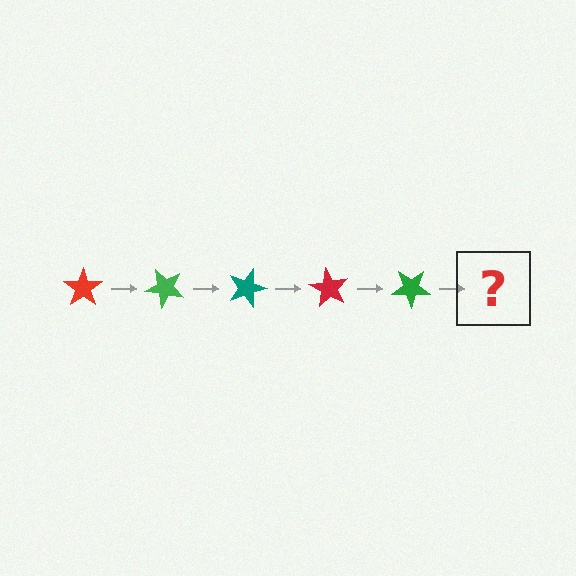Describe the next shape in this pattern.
It should be a teal star, rotated 225 degrees from the start.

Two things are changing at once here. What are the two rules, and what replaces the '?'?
The two rules are that it rotates 45 degrees each step and the color cycles through red, green, and teal. The '?' should be a teal star, rotated 225 degrees from the start.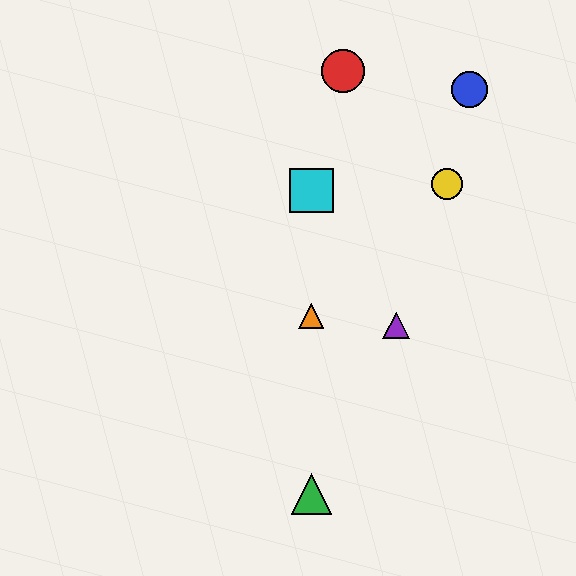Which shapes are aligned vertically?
The green triangle, the orange triangle, the cyan square are aligned vertically.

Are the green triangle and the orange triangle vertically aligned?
Yes, both are at x≈311.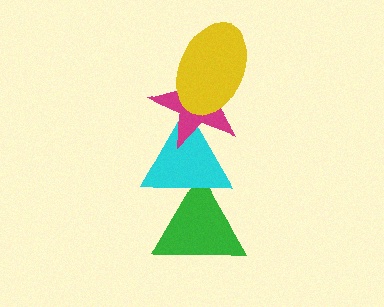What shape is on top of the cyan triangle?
The magenta star is on top of the cyan triangle.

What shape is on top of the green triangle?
The cyan triangle is on top of the green triangle.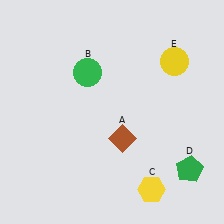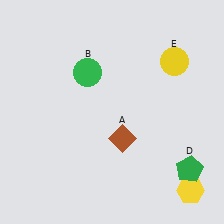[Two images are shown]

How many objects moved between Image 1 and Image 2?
1 object moved between the two images.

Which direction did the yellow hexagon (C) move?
The yellow hexagon (C) moved right.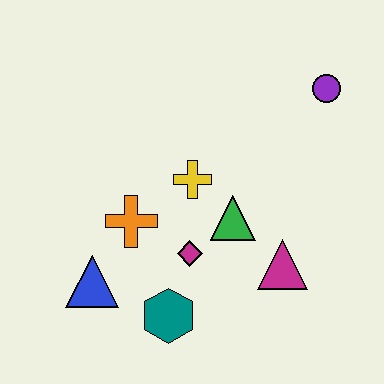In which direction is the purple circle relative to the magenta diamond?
The purple circle is above the magenta diamond.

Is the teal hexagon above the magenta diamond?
No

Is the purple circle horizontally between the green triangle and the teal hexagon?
No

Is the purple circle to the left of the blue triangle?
No